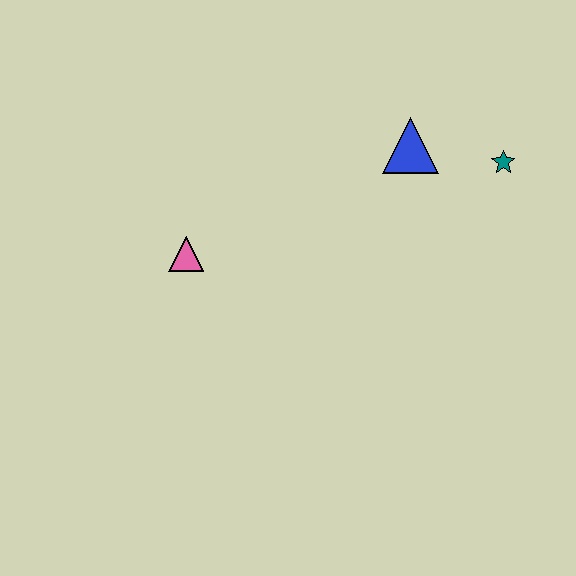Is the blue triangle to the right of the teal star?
No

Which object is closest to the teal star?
The blue triangle is closest to the teal star.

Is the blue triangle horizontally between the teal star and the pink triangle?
Yes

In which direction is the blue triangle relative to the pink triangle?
The blue triangle is to the right of the pink triangle.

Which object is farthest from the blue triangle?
The pink triangle is farthest from the blue triangle.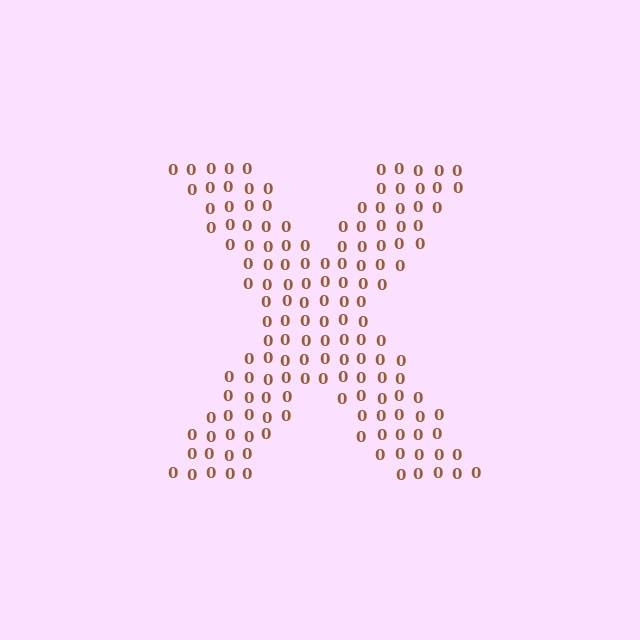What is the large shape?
The large shape is the letter X.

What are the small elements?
The small elements are digit 0's.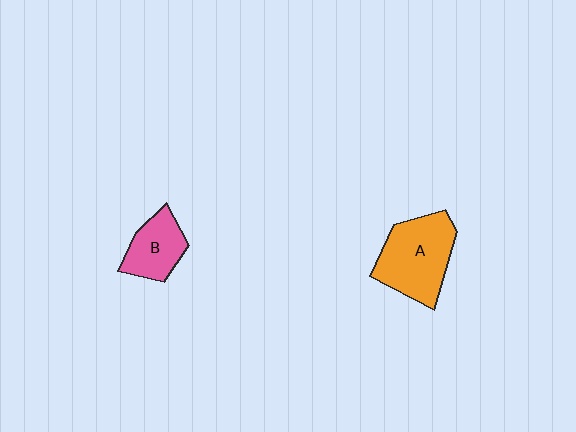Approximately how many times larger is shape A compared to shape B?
Approximately 1.7 times.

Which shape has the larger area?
Shape A (orange).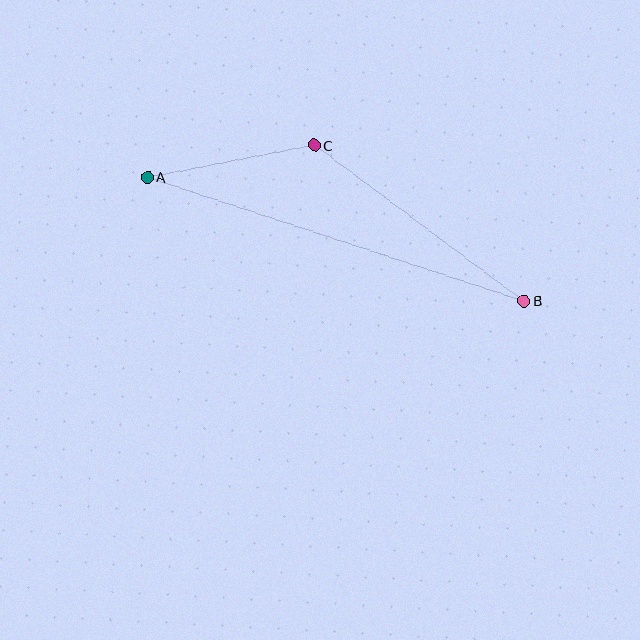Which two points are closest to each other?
Points A and C are closest to each other.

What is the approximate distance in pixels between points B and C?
The distance between B and C is approximately 261 pixels.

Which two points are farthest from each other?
Points A and B are farthest from each other.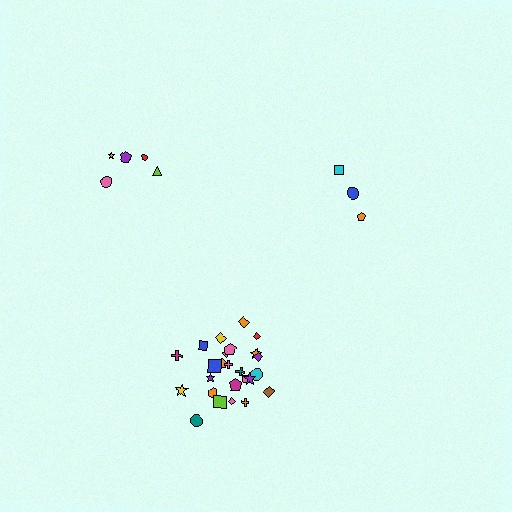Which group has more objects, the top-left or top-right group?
The top-left group.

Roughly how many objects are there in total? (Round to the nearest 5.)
Roughly 35 objects in total.